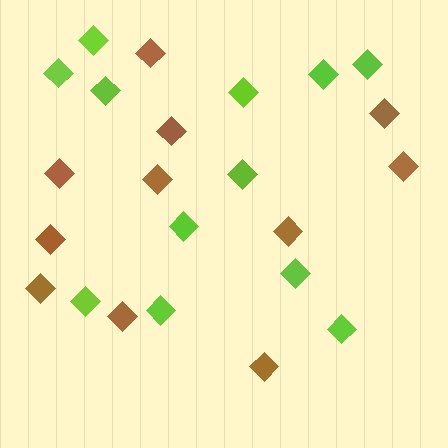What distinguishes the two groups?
There are 2 groups: one group of brown diamonds (11) and one group of lime diamonds (12).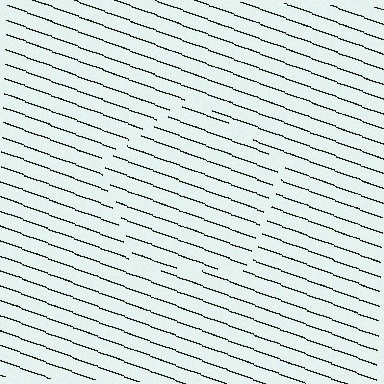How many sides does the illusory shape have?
5 sides — the line-ends trace a pentagon.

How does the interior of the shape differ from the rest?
The interior of the shape contains the same grating, shifted by half a period — the contour is defined by the phase discontinuity where line-ends from the inner and outer gratings abut.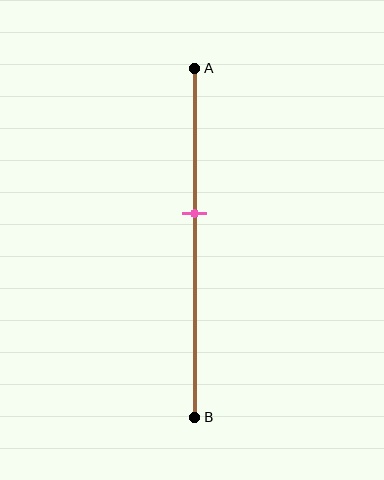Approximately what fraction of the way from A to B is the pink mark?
The pink mark is approximately 40% of the way from A to B.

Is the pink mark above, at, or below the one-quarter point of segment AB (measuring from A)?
The pink mark is below the one-quarter point of segment AB.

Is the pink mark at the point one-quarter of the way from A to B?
No, the mark is at about 40% from A, not at the 25% one-quarter point.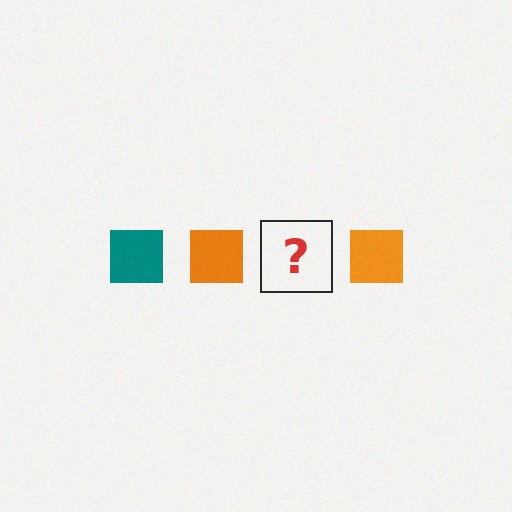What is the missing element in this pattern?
The missing element is a teal square.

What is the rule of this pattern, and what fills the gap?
The rule is that the pattern cycles through teal, orange squares. The gap should be filled with a teal square.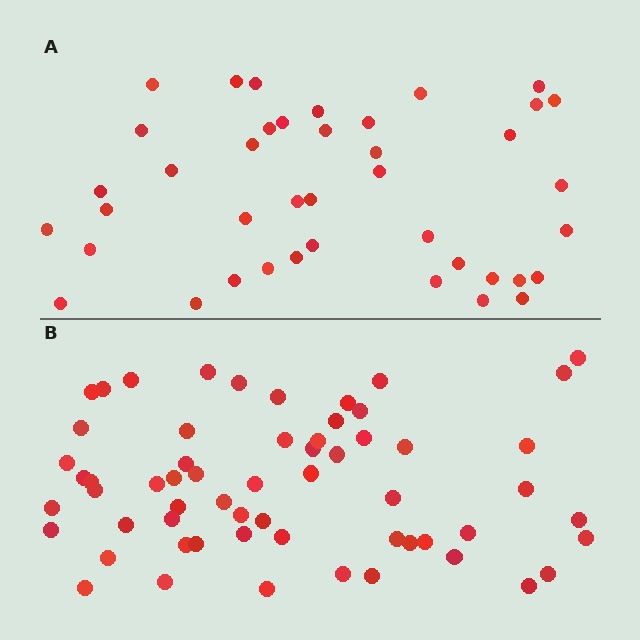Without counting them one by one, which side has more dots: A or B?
Region B (the bottom region) has more dots.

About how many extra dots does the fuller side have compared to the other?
Region B has approximately 20 more dots than region A.